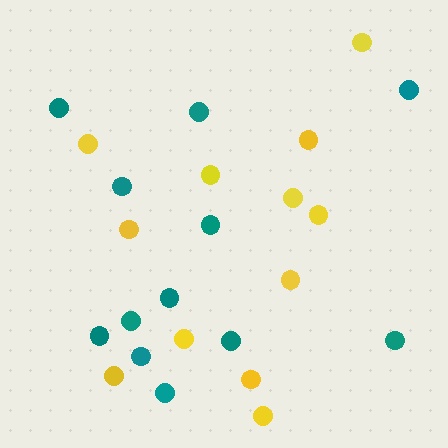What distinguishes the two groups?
There are 2 groups: one group of yellow circles (12) and one group of teal circles (12).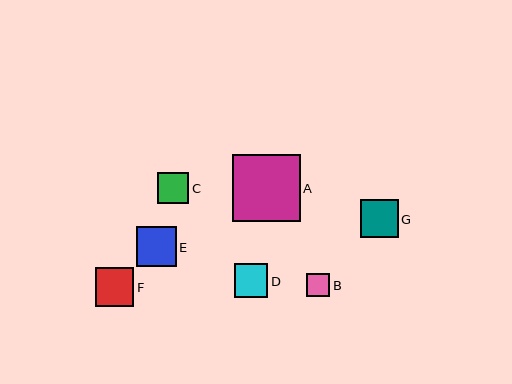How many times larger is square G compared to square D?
Square G is approximately 1.1 times the size of square D.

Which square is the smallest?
Square B is the smallest with a size of approximately 23 pixels.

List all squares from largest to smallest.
From largest to smallest: A, E, F, G, D, C, B.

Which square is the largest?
Square A is the largest with a size of approximately 67 pixels.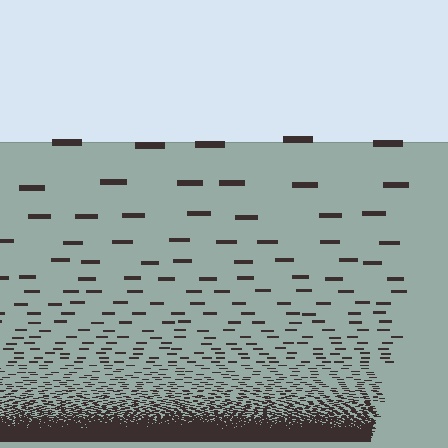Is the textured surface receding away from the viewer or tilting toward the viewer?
The surface appears to tilt toward the viewer. Texture elements get larger and sparser toward the top.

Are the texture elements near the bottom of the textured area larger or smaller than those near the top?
Smaller. The gradient is inverted — elements near the bottom are smaller and denser.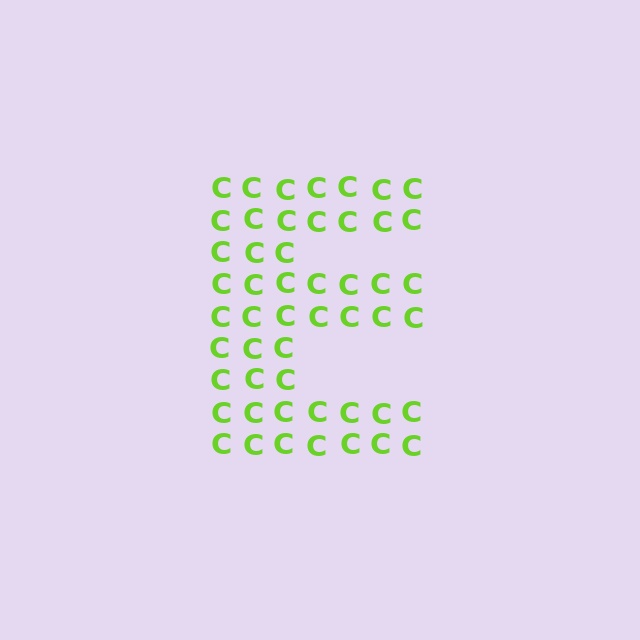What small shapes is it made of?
It is made of small letter C's.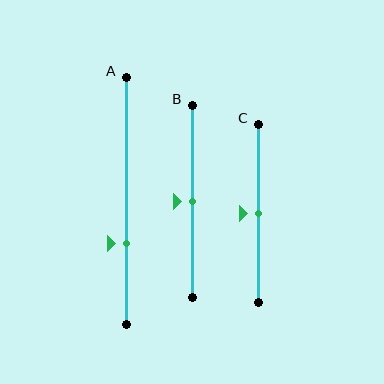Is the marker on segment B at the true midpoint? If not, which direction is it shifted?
Yes, the marker on segment B is at the true midpoint.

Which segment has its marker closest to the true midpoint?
Segment B has its marker closest to the true midpoint.